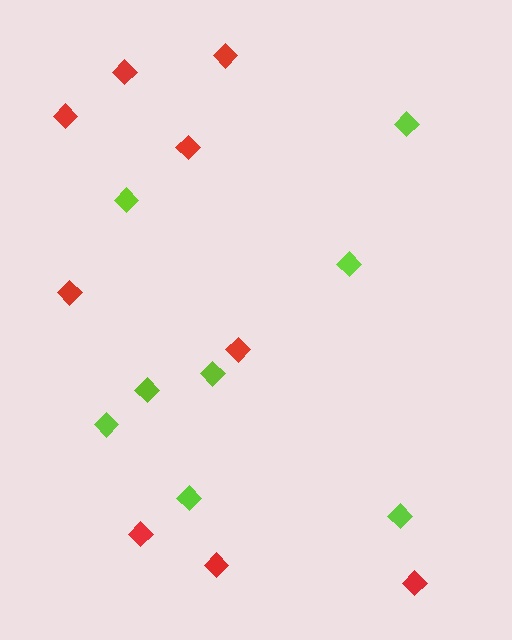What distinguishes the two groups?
There are 2 groups: one group of lime diamonds (8) and one group of red diamonds (9).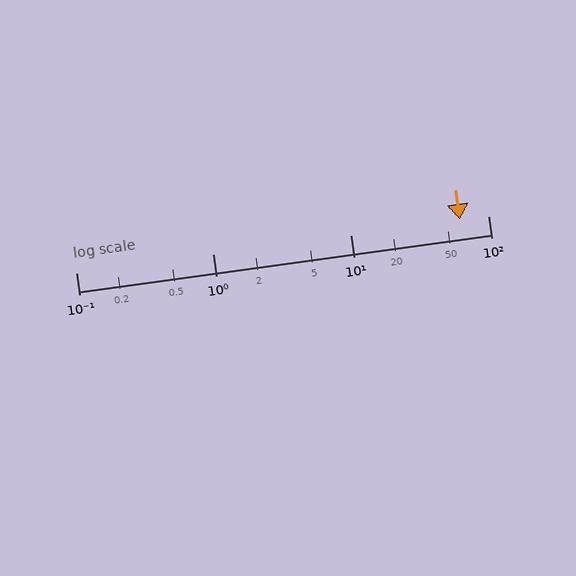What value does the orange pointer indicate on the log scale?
The pointer indicates approximately 62.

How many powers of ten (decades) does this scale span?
The scale spans 3 decades, from 0.1 to 100.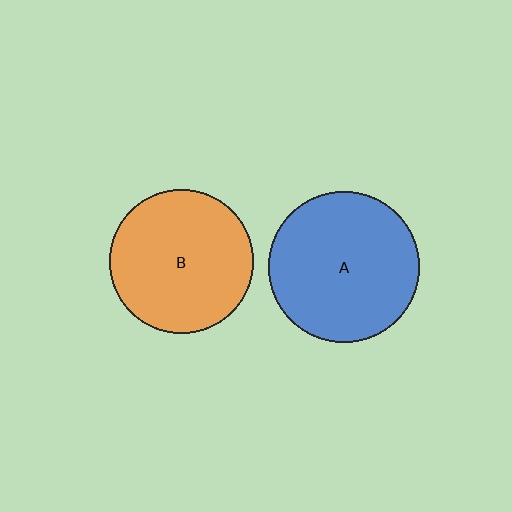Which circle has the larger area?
Circle A (blue).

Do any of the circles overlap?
No, none of the circles overlap.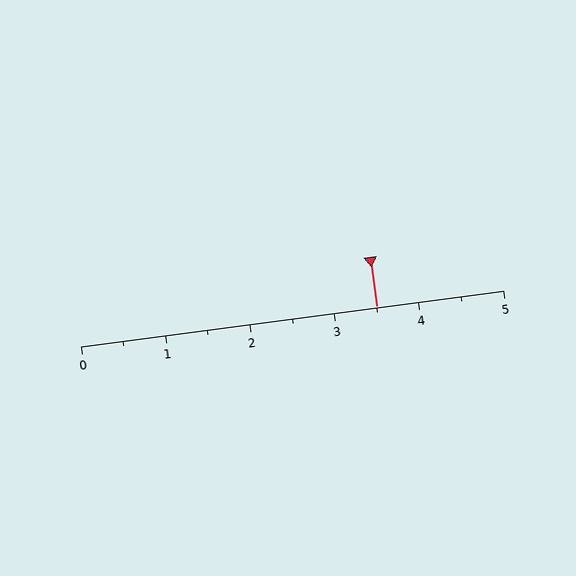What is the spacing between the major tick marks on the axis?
The major ticks are spaced 1 apart.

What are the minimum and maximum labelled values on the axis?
The axis runs from 0 to 5.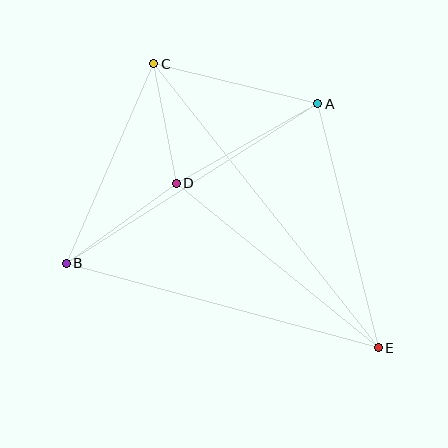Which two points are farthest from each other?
Points C and E are farthest from each other.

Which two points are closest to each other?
Points C and D are closest to each other.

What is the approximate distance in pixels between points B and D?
The distance between B and D is approximately 136 pixels.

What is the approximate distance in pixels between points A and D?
The distance between A and D is approximately 162 pixels.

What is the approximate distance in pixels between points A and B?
The distance between A and B is approximately 298 pixels.